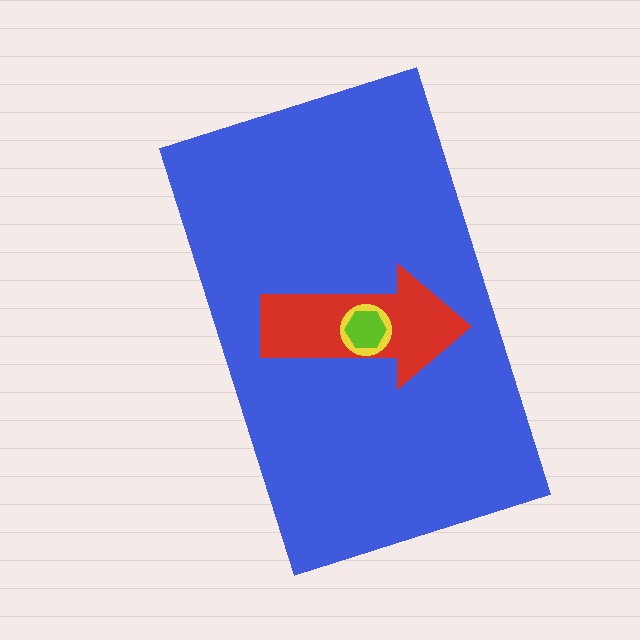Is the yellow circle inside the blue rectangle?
Yes.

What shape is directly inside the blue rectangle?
The red arrow.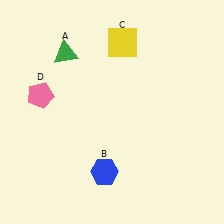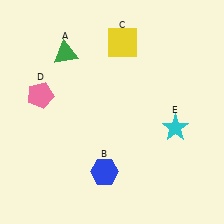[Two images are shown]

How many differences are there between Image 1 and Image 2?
There is 1 difference between the two images.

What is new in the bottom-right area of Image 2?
A cyan star (E) was added in the bottom-right area of Image 2.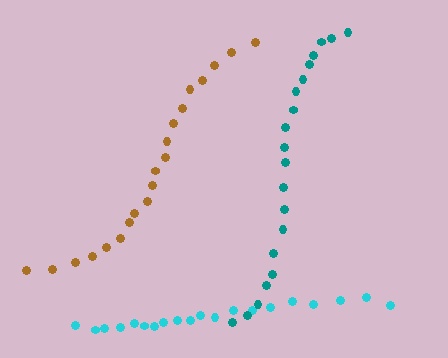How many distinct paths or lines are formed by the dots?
There are 3 distinct paths.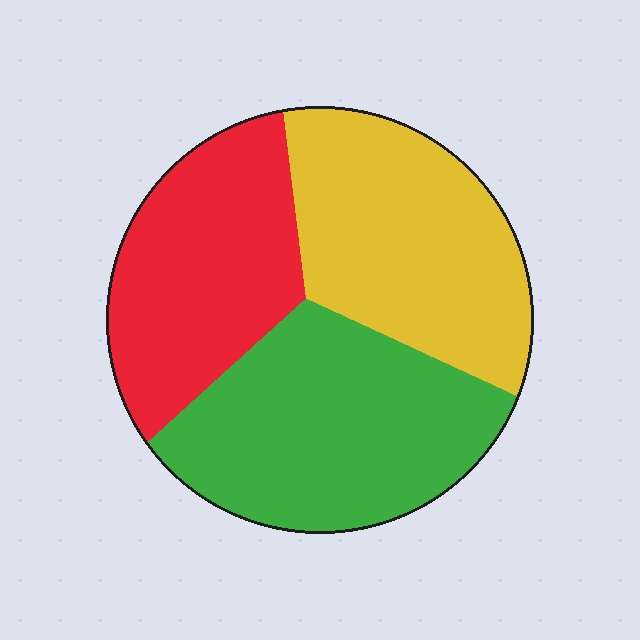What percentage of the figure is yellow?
Yellow covers 33% of the figure.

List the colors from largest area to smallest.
From largest to smallest: green, yellow, red.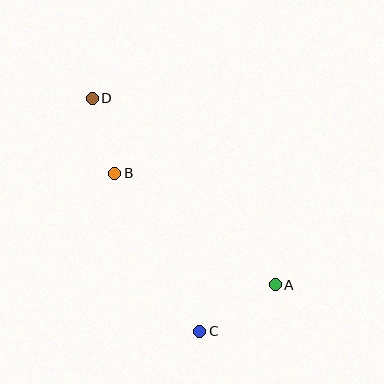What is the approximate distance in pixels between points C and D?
The distance between C and D is approximately 256 pixels.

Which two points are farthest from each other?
Points A and D are farthest from each other.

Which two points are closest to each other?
Points B and D are closest to each other.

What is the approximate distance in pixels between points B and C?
The distance between B and C is approximately 179 pixels.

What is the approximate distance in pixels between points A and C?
The distance between A and C is approximately 89 pixels.